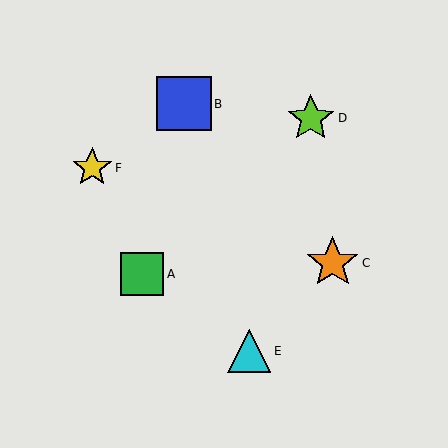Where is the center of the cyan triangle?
The center of the cyan triangle is at (249, 351).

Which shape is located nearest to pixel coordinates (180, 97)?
The blue square (labeled B) at (184, 104) is nearest to that location.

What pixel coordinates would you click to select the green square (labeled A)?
Click at (142, 274) to select the green square A.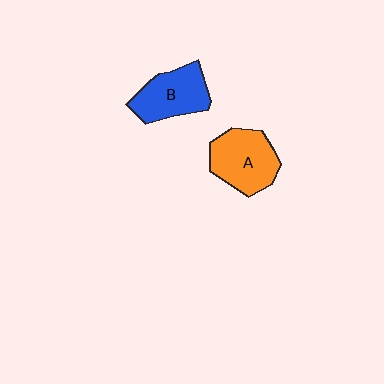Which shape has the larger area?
Shape A (orange).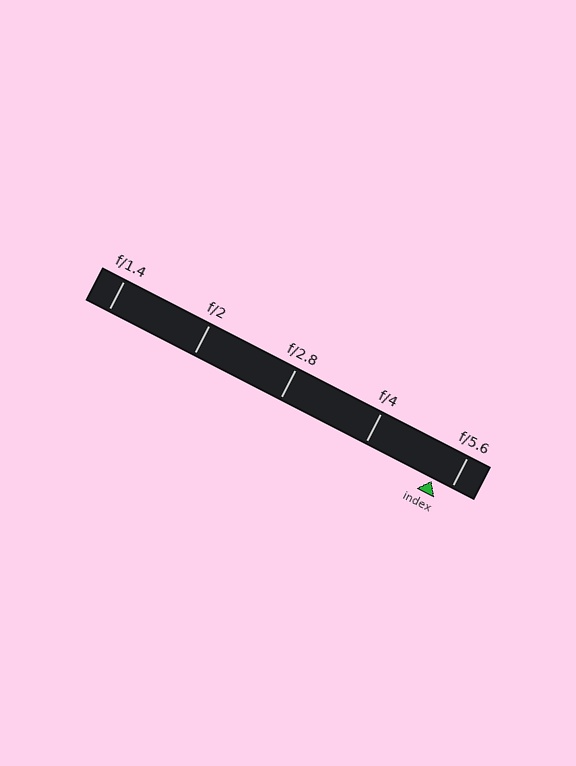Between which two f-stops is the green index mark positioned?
The index mark is between f/4 and f/5.6.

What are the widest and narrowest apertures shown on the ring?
The widest aperture shown is f/1.4 and the narrowest is f/5.6.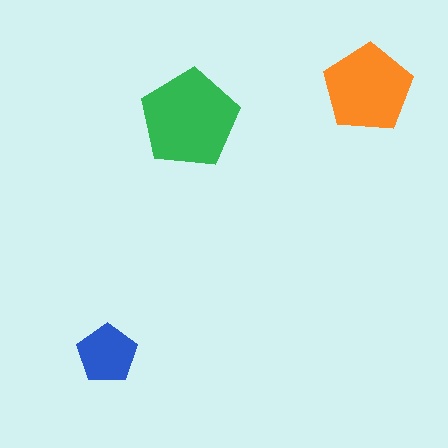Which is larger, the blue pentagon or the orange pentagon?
The orange one.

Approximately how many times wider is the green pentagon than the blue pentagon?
About 1.5 times wider.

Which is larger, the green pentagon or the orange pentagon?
The green one.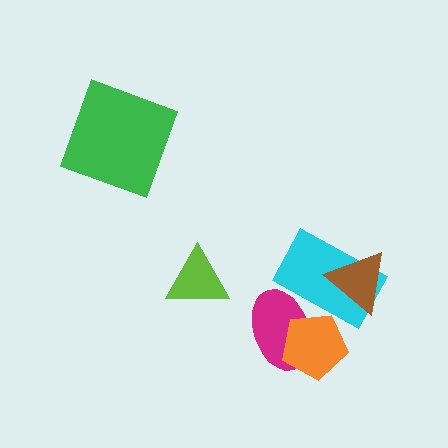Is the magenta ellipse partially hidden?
Yes, it is partially covered by another shape.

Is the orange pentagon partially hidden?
No, no other shape covers it.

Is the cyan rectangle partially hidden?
Yes, it is partially covered by another shape.